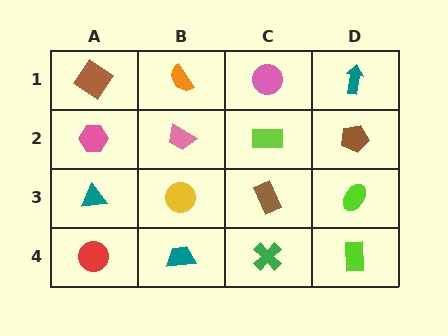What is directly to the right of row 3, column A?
A yellow circle.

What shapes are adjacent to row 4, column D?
A lime ellipse (row 3, column D), a green cross (row 4, column C).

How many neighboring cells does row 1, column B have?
3.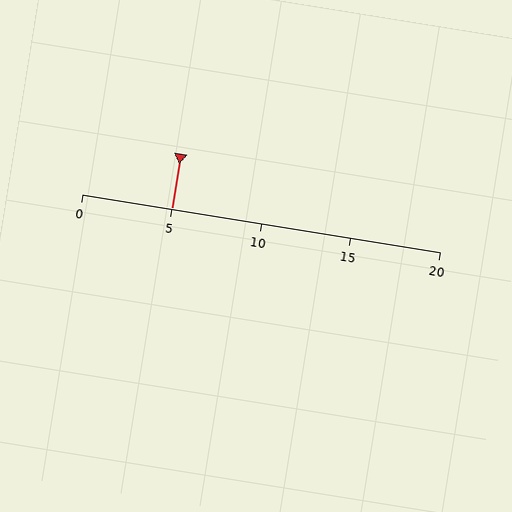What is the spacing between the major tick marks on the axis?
The major ticks are spaced 5 apart.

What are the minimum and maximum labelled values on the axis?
The axis runs from 0 to 20.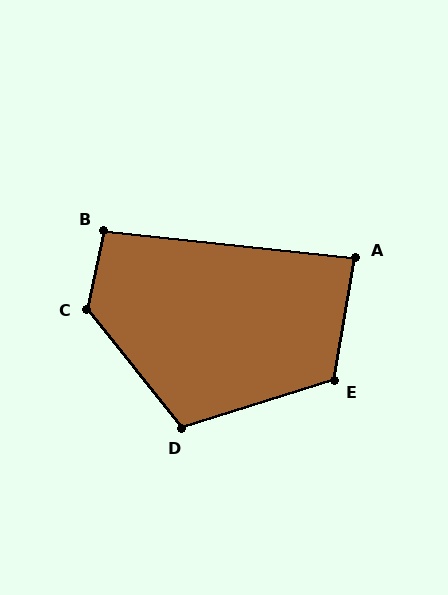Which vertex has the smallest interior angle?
A, at approximately 86 degrees.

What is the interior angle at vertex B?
Approximately 96 degrees (obtuse).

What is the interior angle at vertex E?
Approximately 117 degrees (obtuse).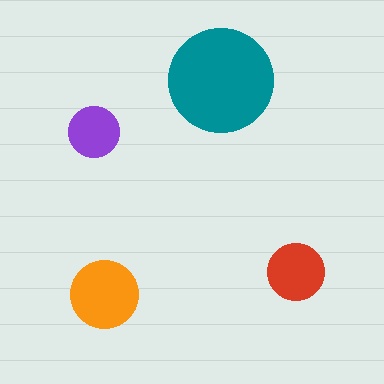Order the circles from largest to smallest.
the teal one, the orange one, the red one, the purple one.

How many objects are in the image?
There are 4 objects in the image.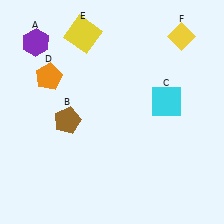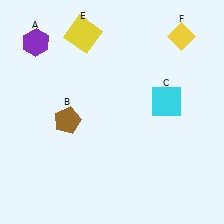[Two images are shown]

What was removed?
The orange pentagon (D) was removed in Image 2.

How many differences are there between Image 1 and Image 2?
There is 1 difference between the two images.